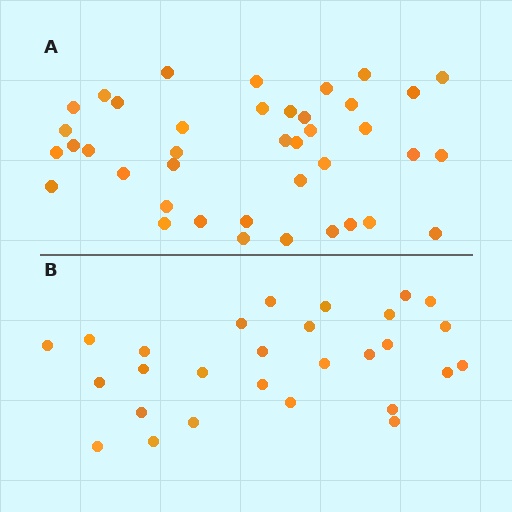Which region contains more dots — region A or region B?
Region A (the top region) has more dots.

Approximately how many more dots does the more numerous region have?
Region A has roughly 12 or so more dots than region B.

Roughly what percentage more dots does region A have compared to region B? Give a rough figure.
About 45% more.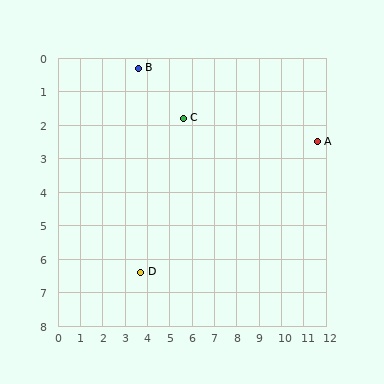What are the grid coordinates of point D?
Point D is at approximately (3.7, 6.4).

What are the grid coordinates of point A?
Point A is at approximately (11.6, 2.5).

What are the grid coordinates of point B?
Point B is at approximately (3.6, 0.3).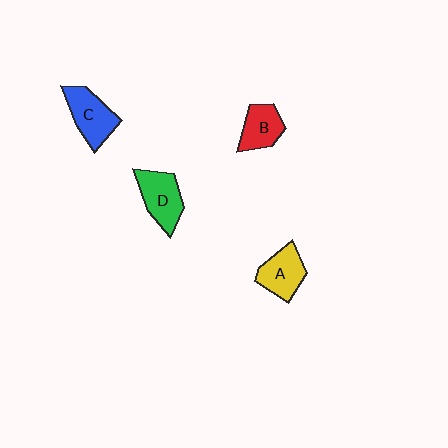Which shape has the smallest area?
Shape B (red).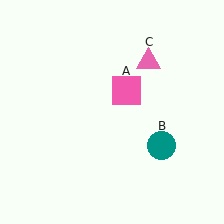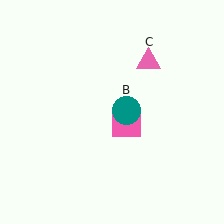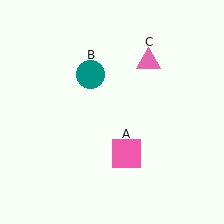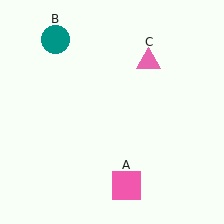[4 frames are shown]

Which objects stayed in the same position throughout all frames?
Pink triangle (object C) remained stationary.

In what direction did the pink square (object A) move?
The pink square (object A) moved down.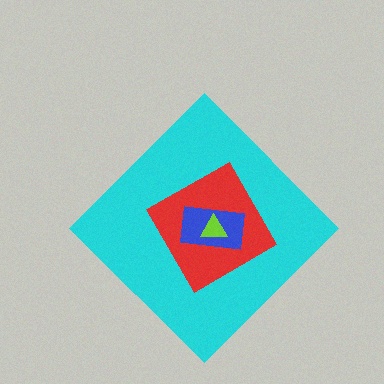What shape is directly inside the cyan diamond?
The red square.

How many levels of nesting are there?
4.